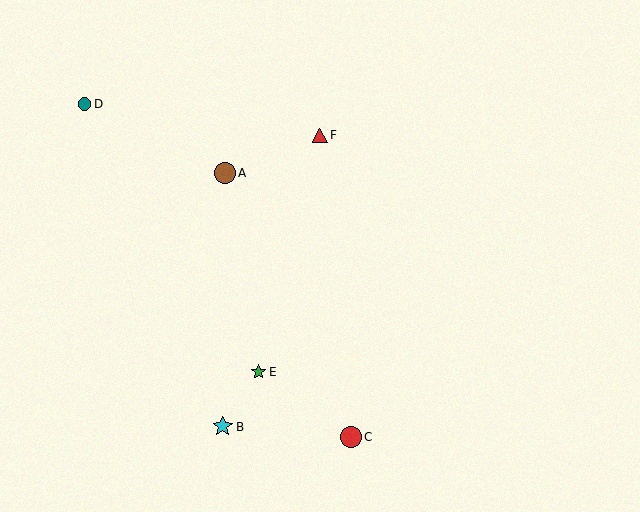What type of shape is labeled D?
Shape D is a teal circle.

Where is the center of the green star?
The center of the green star is at (258, 372).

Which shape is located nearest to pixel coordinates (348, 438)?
The red circle (labeled C) at (351, 437) is nearest to that location.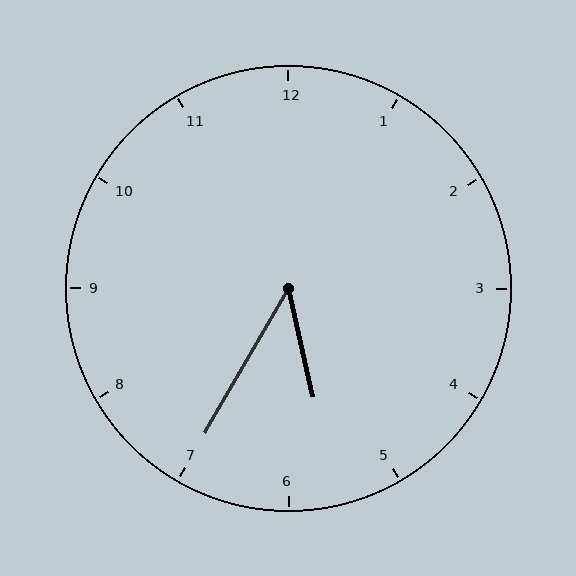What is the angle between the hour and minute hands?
Approximately 42 degrees.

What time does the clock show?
5:35.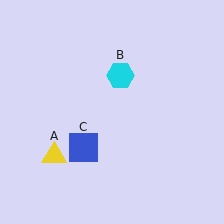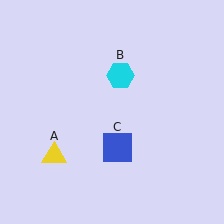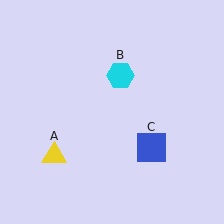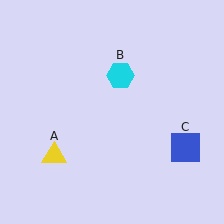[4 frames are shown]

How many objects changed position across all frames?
1 object changed position: blue square (object C).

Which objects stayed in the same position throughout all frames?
Yellow triangle (object A) and cyan hexagon (object B) remained stationary.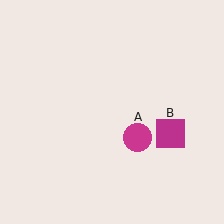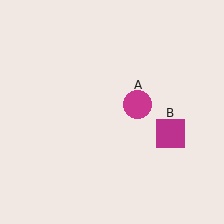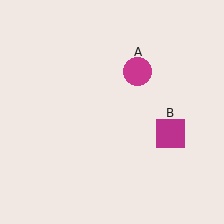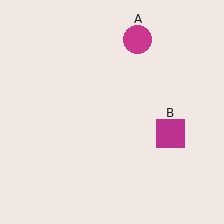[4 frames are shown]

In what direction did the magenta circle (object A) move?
The magenta circle (object A) moved up.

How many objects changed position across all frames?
1 object changed position: magenta circle (object A).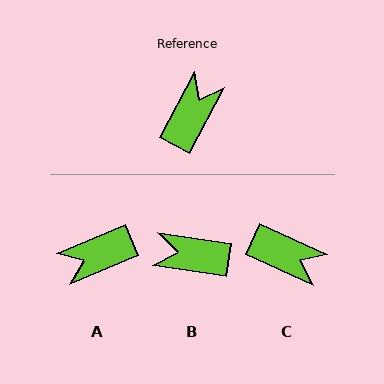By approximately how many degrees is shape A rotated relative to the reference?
Approximately 140 degrees counter-clockwise.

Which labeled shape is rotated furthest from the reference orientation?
A, about 140 degrees away.